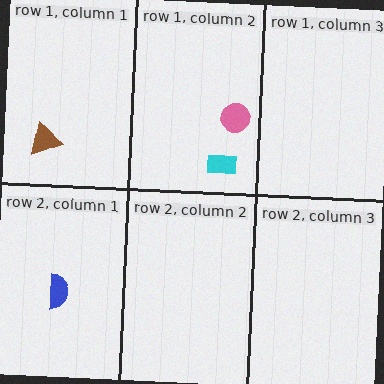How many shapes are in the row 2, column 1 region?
1.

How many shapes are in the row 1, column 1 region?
1.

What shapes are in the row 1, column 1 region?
The brown triangle.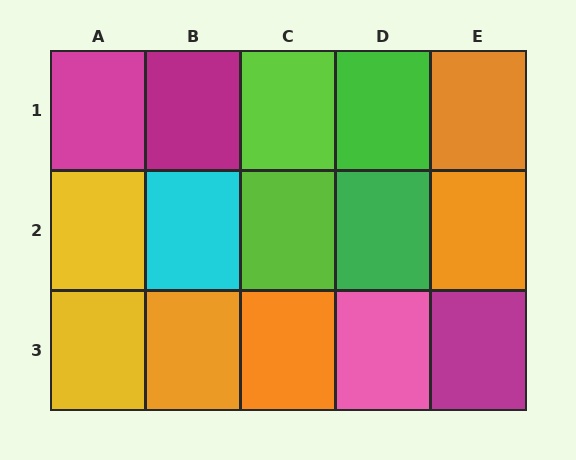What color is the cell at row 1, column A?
Magenta.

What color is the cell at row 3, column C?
Orange.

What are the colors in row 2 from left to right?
Yellow, cyan, lime, green, orange.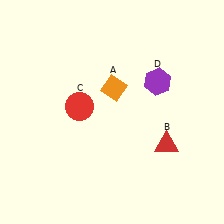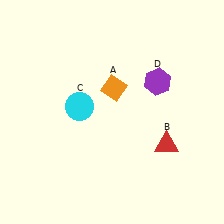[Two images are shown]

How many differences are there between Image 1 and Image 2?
There is 1 difference between the two images.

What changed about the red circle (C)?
In Image 1, C is red. In Image 2, it changed to cyan.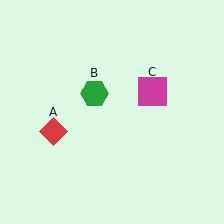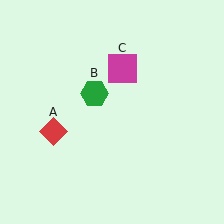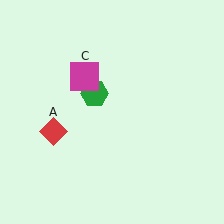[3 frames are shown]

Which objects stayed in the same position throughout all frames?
Red diamond (object A) and green hexagon (object B) remained stationary.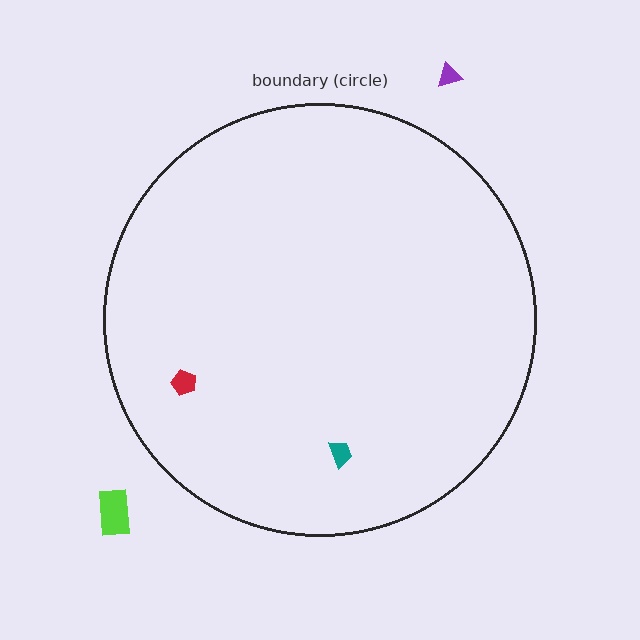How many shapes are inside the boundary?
2 inside, 2 outside.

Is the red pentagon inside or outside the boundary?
Inside.